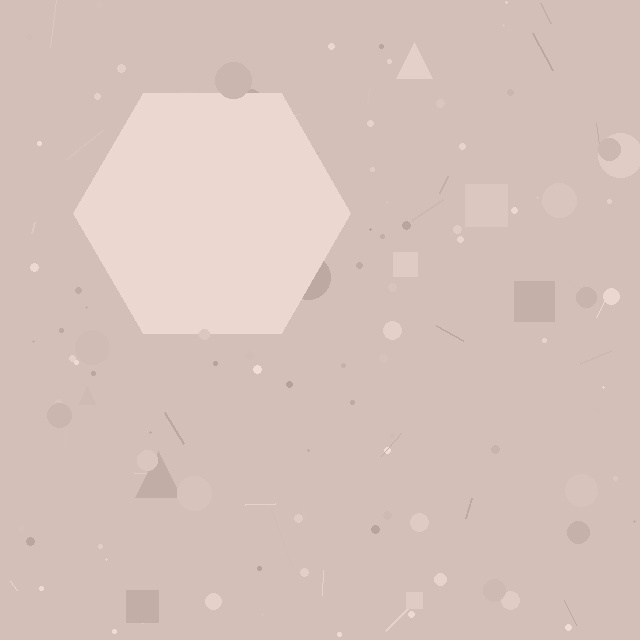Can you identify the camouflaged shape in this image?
The camouflaged shape is a hexagon.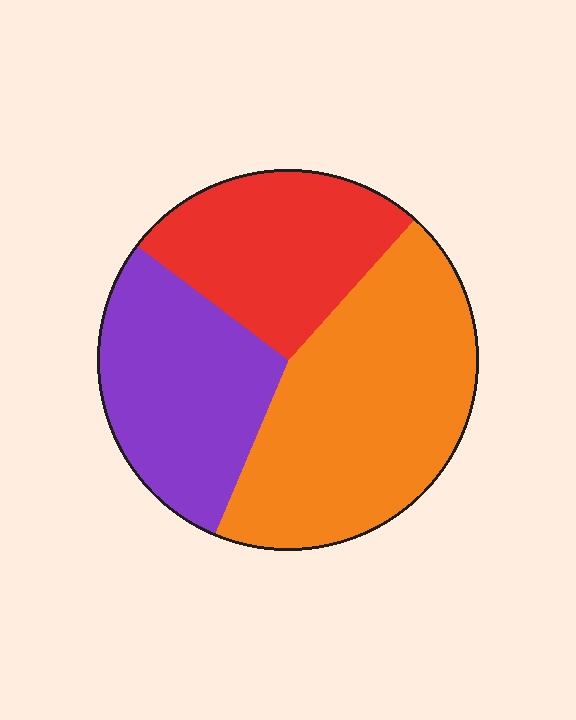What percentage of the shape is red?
Red covers around 25% of the shape.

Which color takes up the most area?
Orange, at roughly 45%.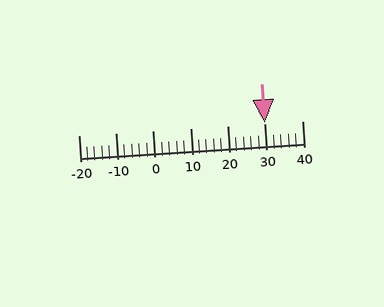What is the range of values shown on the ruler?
The ruler shows values from -20 to 40.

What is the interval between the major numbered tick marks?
The major tick marks are spaced 10 units apart.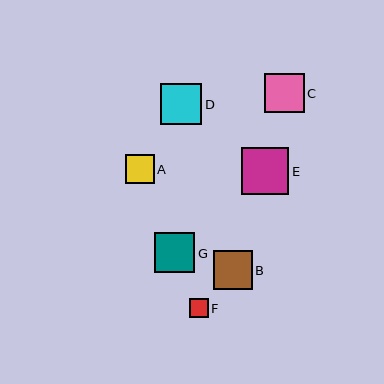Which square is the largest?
Square E is the largest with a size of approximately 47 pixels.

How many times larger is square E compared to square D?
Square E is approximately 1.1 times the size of square D.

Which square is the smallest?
Square F is the smallest with a size of approximately 19 pixels.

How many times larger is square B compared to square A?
Square B is approximately 1.3 times the size of square A.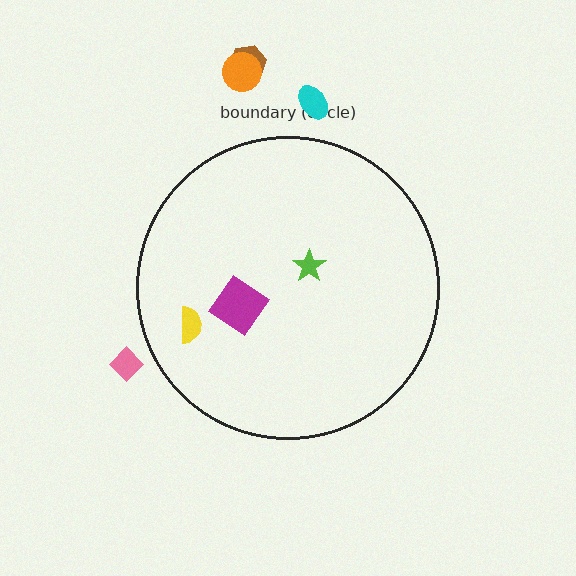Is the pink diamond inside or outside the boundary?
Outside.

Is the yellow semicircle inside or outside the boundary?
Inside.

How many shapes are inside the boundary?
3 inside, 4 outside.